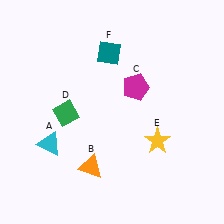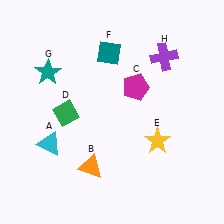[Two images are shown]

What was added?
A teal star (G), a purple cross (H) were added in Image 2.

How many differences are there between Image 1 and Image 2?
There are 2 differences between the two images.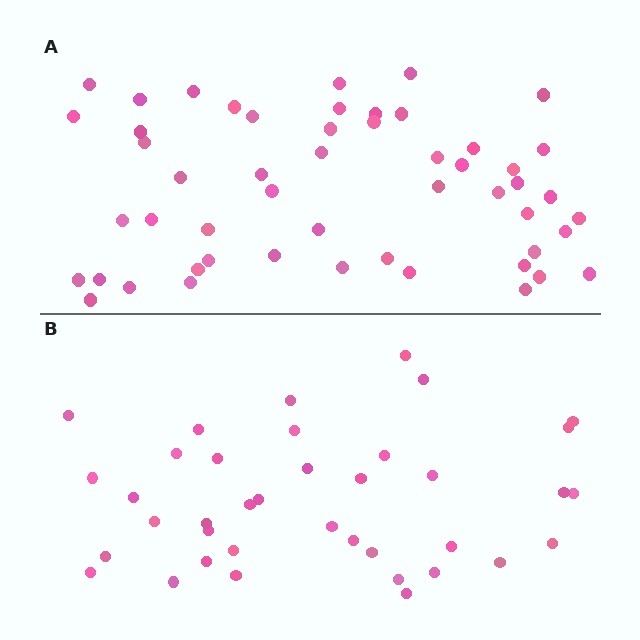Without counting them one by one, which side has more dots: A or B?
Region A (the top region) has more dots.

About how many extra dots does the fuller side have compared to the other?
Region A has approximately 15 more dots than region B.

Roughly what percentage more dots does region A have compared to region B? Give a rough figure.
About 35% more.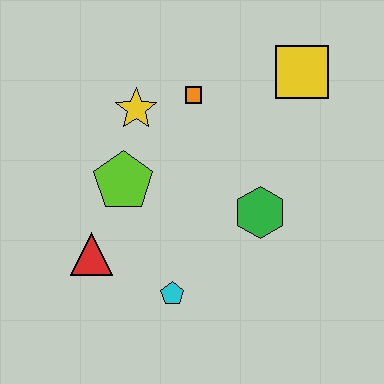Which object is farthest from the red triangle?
The yellow square is farthest from the red triangle.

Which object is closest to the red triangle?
The lime pentagon is closest to the red triangle.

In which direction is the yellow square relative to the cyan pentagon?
The yellow square is above the cyan pentagon.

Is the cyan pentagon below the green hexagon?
Yes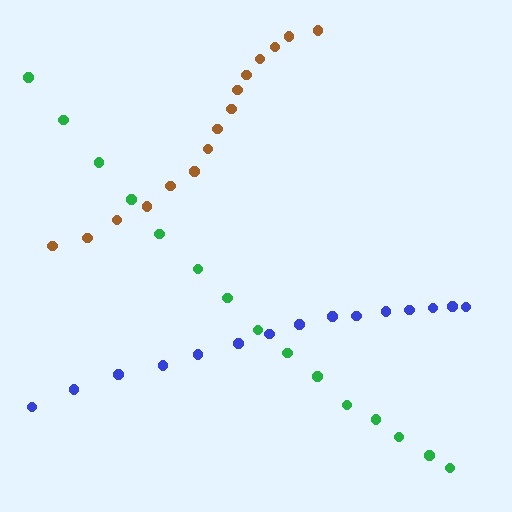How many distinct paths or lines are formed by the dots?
There are 3 distinct paths.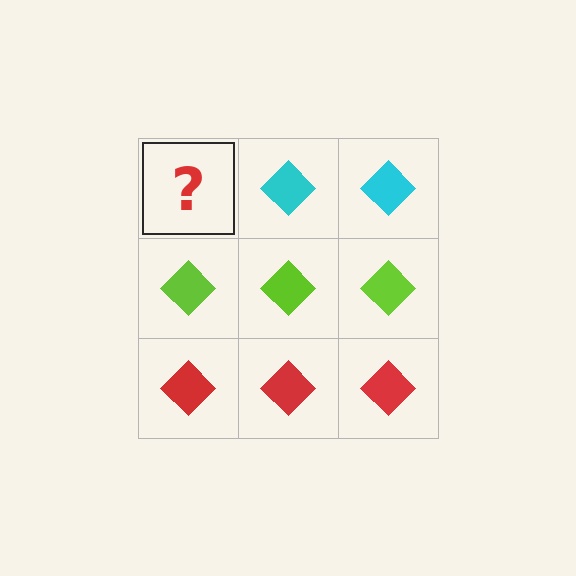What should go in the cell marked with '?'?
The missing cell should contain a cyan diamond.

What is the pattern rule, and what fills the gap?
The rule is that each row has a consistent color. The gap should be filled with a cyan diamond.